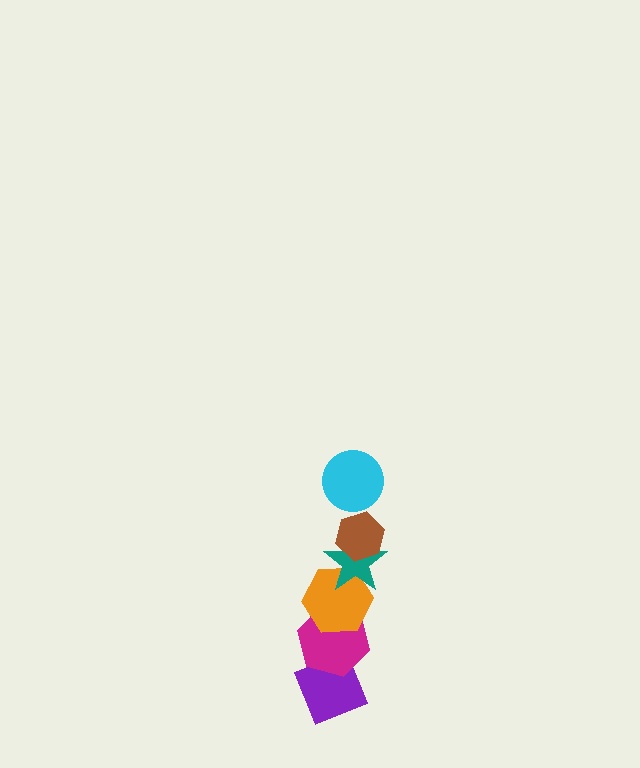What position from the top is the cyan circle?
The cyan circle is 1st from the top.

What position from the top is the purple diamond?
The purple diamond is 6th from the top.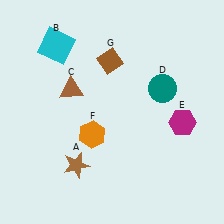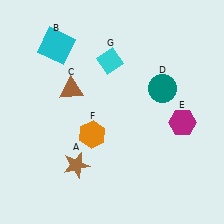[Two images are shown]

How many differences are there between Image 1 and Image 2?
There is 1 difference between the two images.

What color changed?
The diamond (G) changed from brown in Image 1 to cyan in Image 2.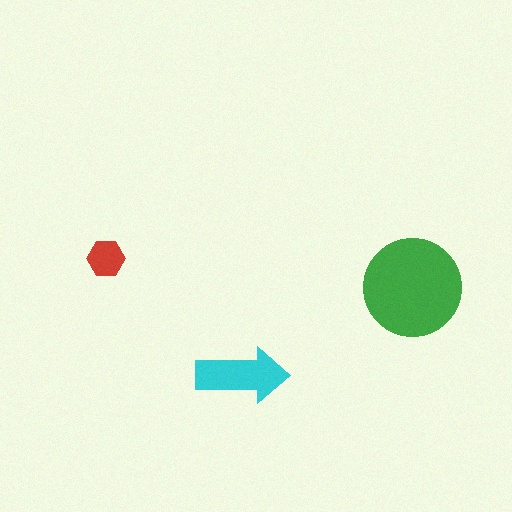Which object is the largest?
The green circle.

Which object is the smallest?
The red hexagon.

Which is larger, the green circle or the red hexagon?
The green circle.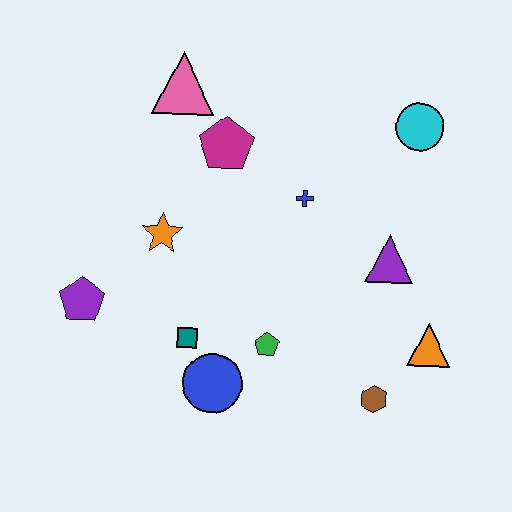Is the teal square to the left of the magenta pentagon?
Yes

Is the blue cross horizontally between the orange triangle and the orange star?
Yes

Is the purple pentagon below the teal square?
No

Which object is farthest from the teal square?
The cyan circle is farthest from the teal square.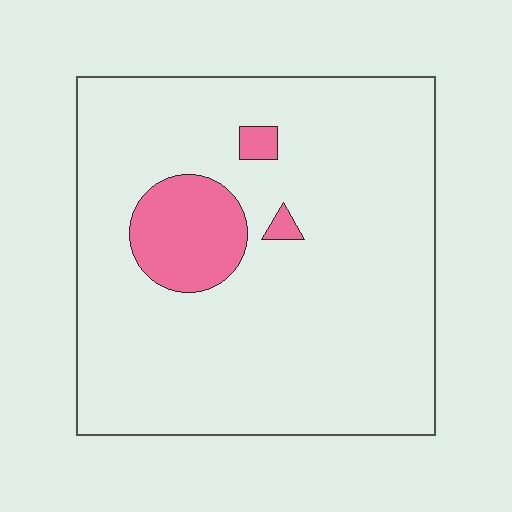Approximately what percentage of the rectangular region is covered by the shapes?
Approximately 10%.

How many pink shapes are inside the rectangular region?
3.